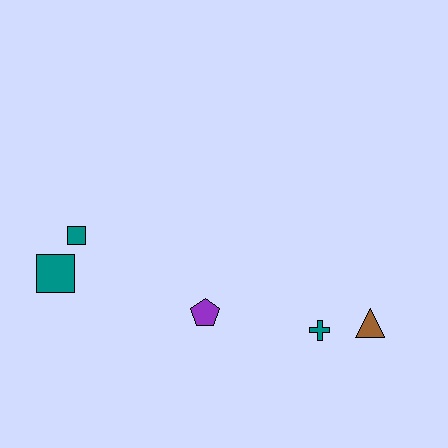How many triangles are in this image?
There is 1 triangle.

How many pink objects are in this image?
There are no pink objects.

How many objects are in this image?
There are 5 objects.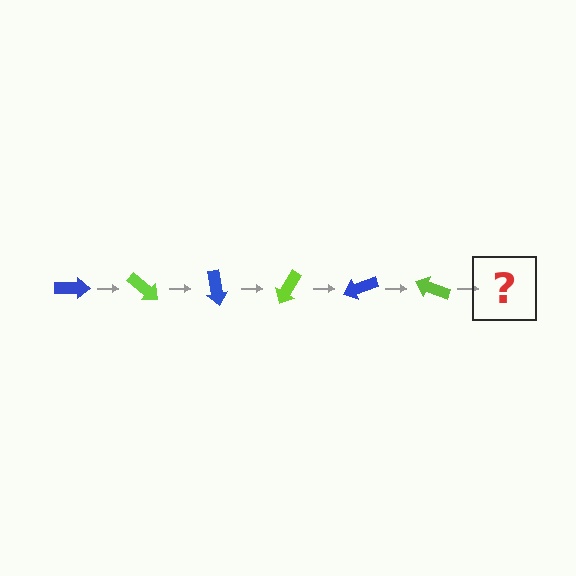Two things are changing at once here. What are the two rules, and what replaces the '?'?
The two rules are that it rotates 40 degrees each step and the color cycles through blue and lime. The '?' should be a blue arrow, rotated 240 degrees from the start.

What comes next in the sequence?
The next element should be a blue arrow, rotated 240 degrees from the start.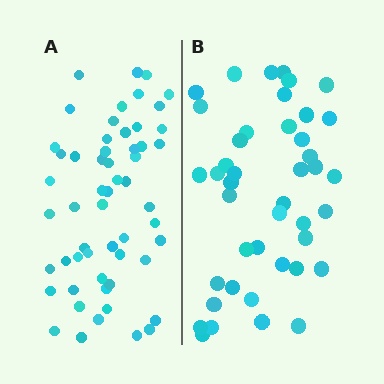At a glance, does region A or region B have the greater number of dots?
Region A (the left region) has more dots.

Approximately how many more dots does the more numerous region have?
Region A has approximately 15 more dots than region B.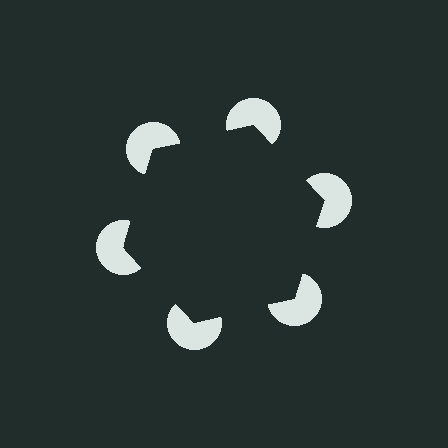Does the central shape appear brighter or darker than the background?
It typically appears slightly darker than the background, even though no actual brightness change is drawn.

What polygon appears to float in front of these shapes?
An illusory hexagon — its edges are inferred from the aligned wedge cuts in the pac-man discs, not physically drawn.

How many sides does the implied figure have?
6 sides.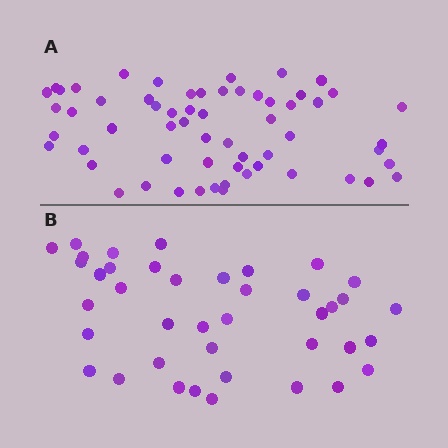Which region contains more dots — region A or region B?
Region A (the top region) has more dots.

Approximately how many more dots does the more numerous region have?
Region A has approximately 20 more dots than region B.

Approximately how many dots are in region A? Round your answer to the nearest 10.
About 60 dots.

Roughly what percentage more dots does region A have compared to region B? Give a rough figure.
About 50% more.